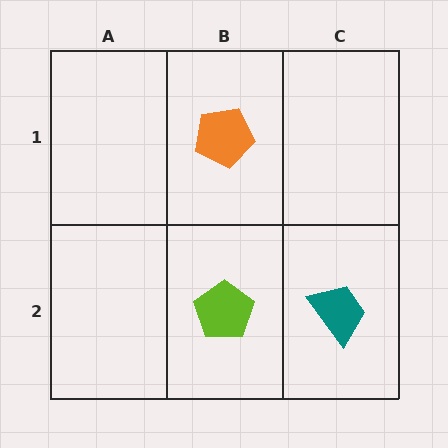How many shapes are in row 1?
1 shape.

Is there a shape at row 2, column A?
No, that cell is empty.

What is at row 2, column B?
A lime pentagon.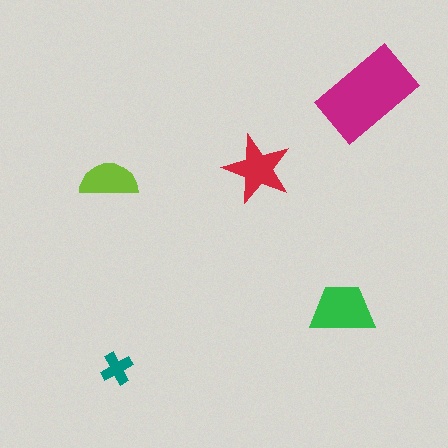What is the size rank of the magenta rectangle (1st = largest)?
1st.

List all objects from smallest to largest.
The teal cross, the lime semicircle, the red star, the green trapezoid, the magenta rectangle.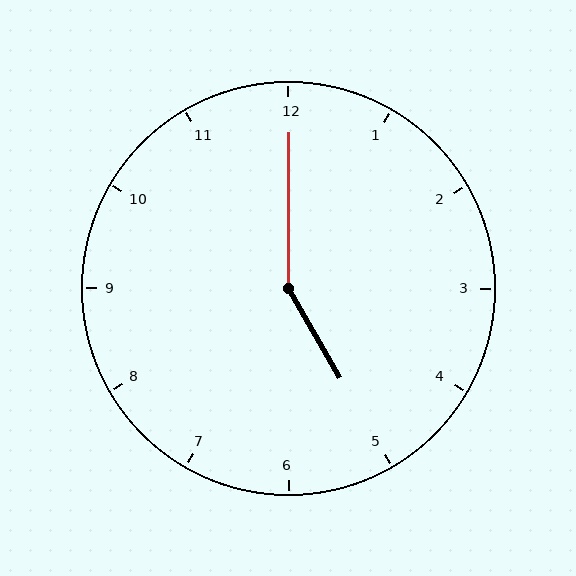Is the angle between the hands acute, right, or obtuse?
It is obtuse.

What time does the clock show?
5:00.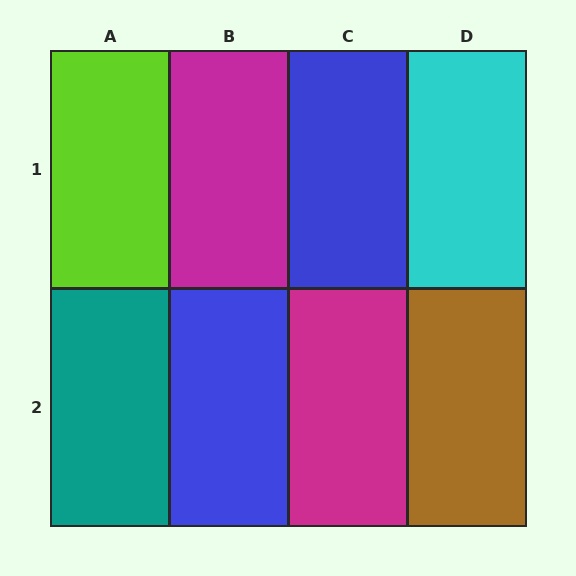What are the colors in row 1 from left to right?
Lime, magenta, blue, cyan.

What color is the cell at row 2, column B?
Blue.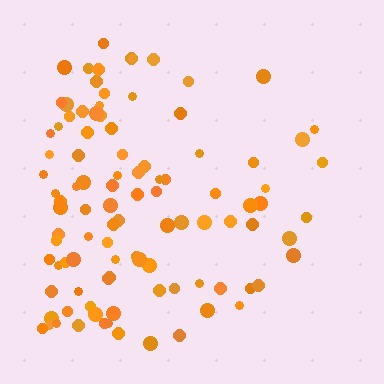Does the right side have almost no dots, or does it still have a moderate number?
Still a moderate number, just noticeably fewer than the left.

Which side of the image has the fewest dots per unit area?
The right.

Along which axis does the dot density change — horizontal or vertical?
Horizontal.